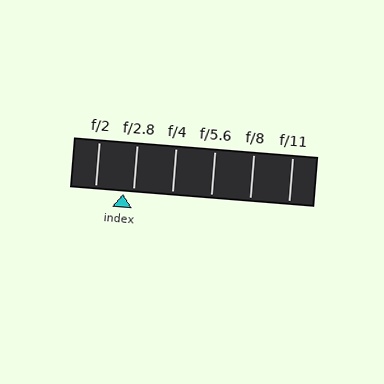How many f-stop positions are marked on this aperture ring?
There are 6 f-stop positions marked.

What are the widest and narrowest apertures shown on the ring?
The widest aperture shown is f/2 and the narrowest is f/11.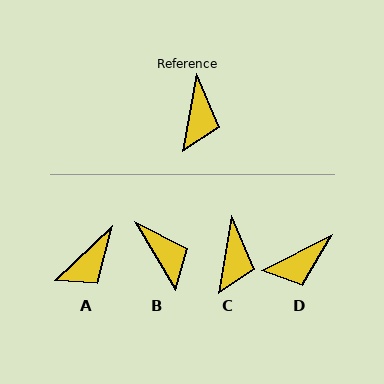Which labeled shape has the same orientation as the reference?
C.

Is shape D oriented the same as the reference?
No, it is off by about 53 degrees.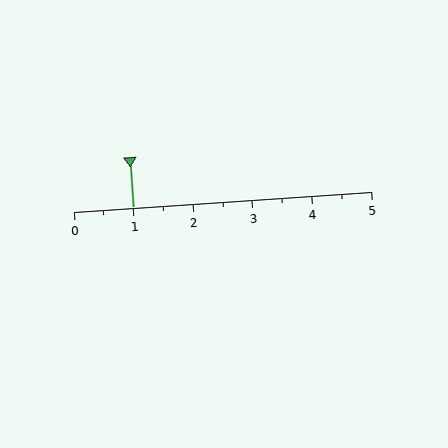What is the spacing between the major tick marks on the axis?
The major ticks are spaced 1 apart.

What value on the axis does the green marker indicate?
The marker indicates approximately 1.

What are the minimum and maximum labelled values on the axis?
The axis runs from 0 to 5.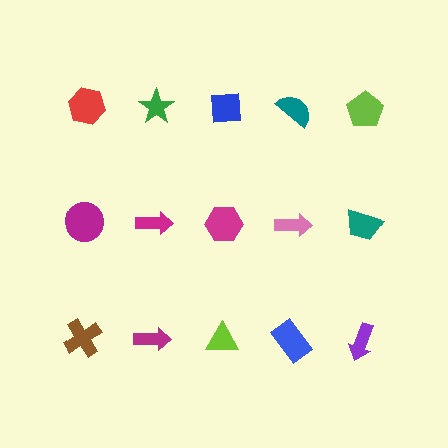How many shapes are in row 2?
5 shapes.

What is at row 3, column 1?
A brown cross.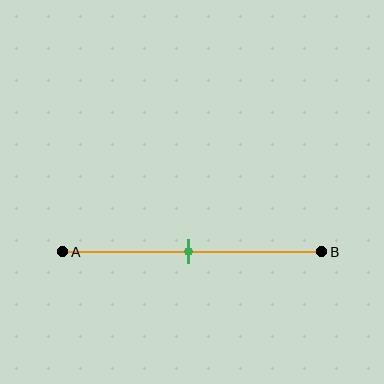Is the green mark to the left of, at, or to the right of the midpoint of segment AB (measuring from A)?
The green mark is approximately at the midpoint of segment AB.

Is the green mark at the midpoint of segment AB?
Yes, the mark is approximately at the midpoint.